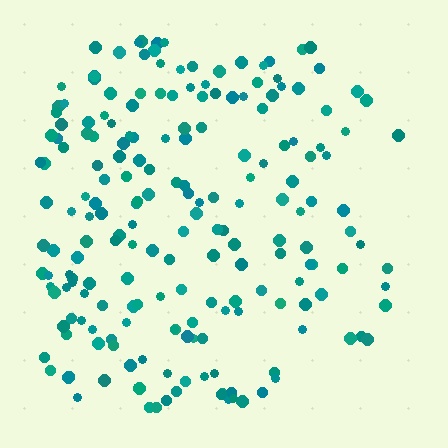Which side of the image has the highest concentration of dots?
The left.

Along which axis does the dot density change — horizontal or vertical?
Horizontal.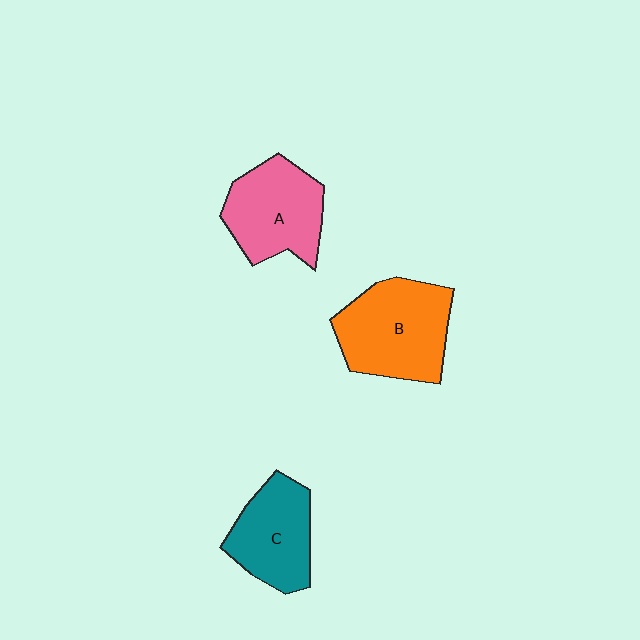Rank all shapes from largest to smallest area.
From largest to smallest: B (orange), A (pink), C (teal).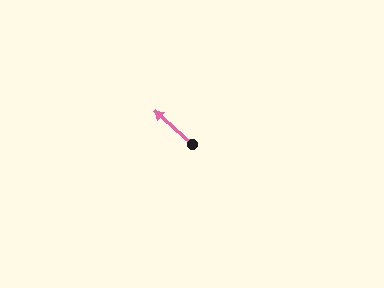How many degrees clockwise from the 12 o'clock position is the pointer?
Approximately 312 degrees.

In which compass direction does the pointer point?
Northwest.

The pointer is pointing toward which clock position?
Roughly 10 o'clock.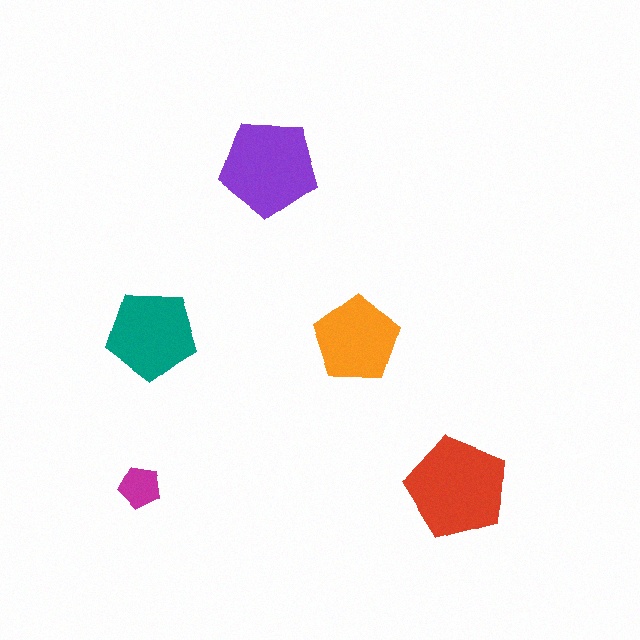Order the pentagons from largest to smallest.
the red one, the purple one, the teal one, the orange one, the magenta one.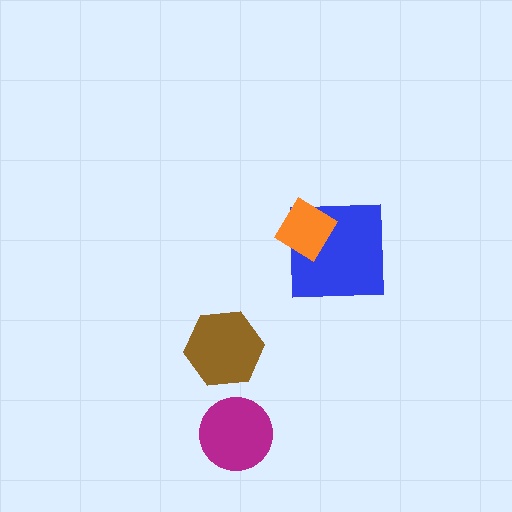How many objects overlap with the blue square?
1 object overlaps with the blue square.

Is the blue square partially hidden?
Yes, it is partially covered by another shape.